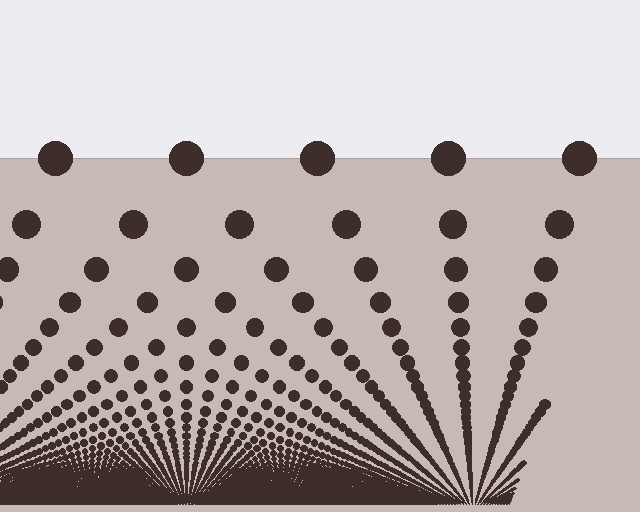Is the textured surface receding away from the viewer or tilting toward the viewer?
The surface appears to tilt toward the viewer. Texture elements get larger and sparser toward the top.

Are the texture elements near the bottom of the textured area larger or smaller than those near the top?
Smaller. The gradient is inverted — elements near the bottom are smaller and denser.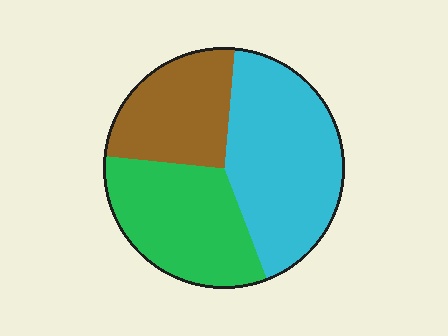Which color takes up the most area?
Cyan, at roughly 45%.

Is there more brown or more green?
Green.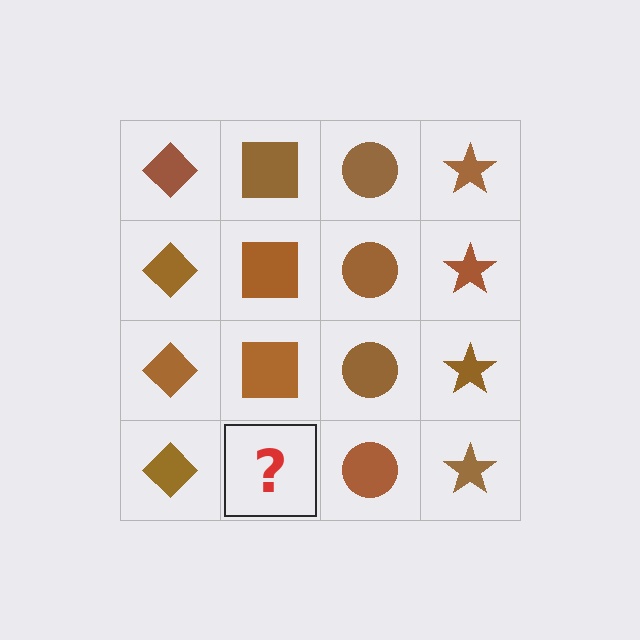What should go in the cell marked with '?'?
The missing cell should contain a brown square.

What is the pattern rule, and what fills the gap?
The rule is that each column has a consistent shape. The gap should be filled with a brown square.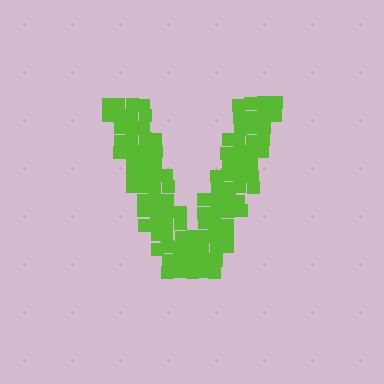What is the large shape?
The large shape is the letter V.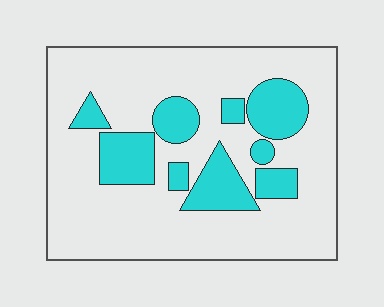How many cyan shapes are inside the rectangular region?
9.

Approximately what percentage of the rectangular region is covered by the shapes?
Approximately 25%.